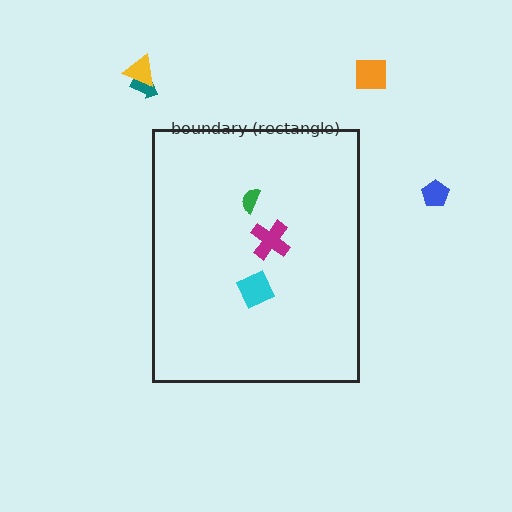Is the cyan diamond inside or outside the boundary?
Inside.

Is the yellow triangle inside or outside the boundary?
Outside.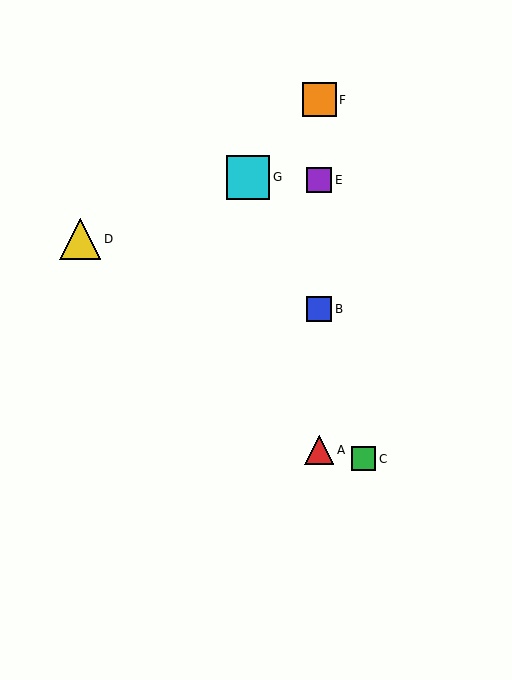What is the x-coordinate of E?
Object E is at x≈319.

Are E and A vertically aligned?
Yes, both are at x≈319.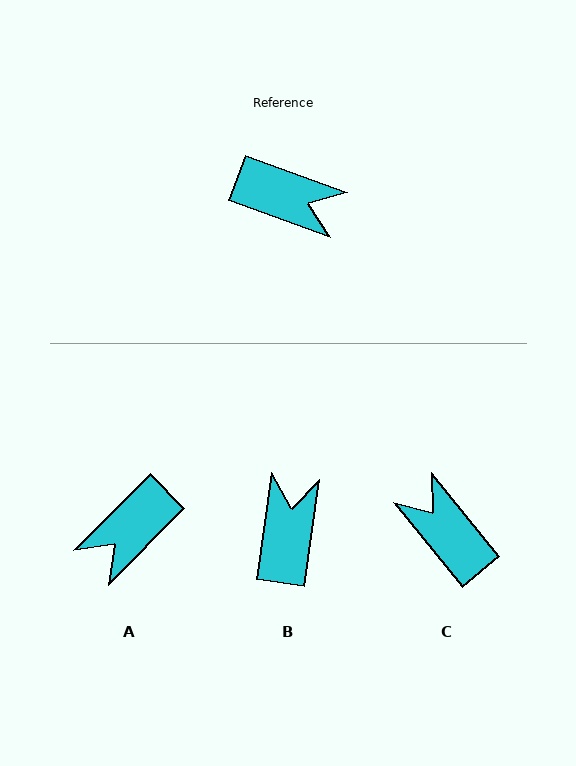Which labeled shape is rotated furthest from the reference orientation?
C, about 149 degrees away.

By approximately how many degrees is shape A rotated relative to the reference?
Approximately 115 degrees clockwise.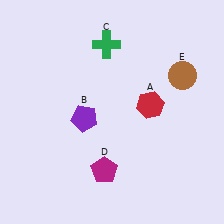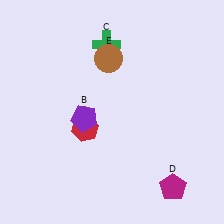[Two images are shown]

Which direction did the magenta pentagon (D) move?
The magenta pentagon (D) moved right.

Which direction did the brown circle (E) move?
The brown circle (E) moved left.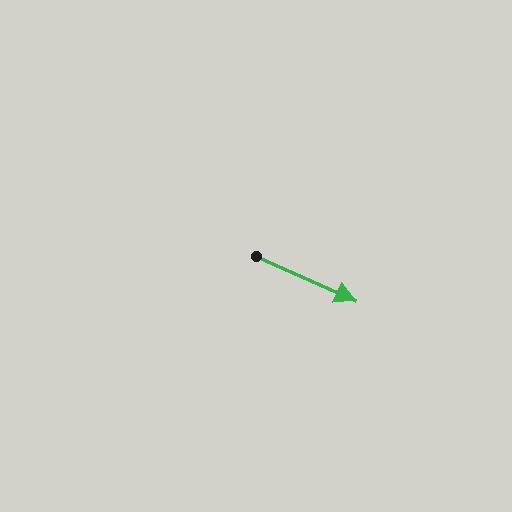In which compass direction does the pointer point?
Southeast.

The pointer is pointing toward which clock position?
Roughly 4 o'clock.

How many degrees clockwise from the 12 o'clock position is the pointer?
Approximately 114 degrees.